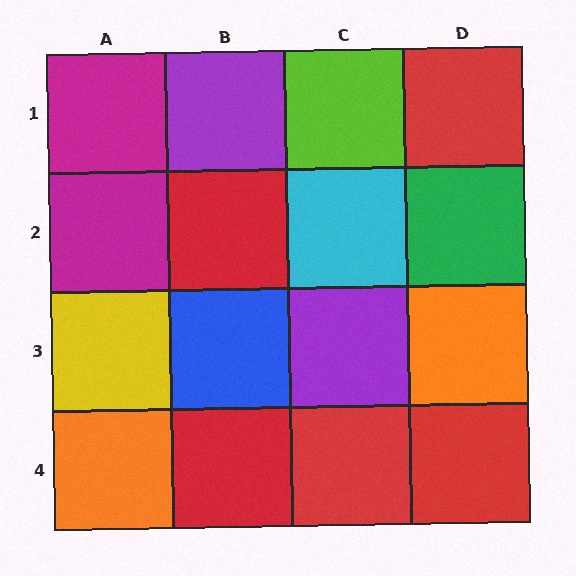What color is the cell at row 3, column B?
Blue.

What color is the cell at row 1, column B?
Purple.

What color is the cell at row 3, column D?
Orange.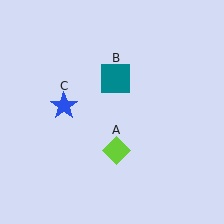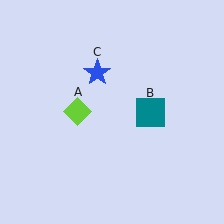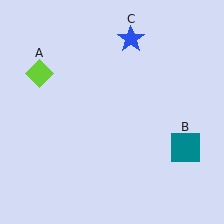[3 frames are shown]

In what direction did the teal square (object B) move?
The teal square (object B) moved down and to the right.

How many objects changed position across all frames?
3 objects changed position: lime diamond (object A), teal square (object B), blue star (object C).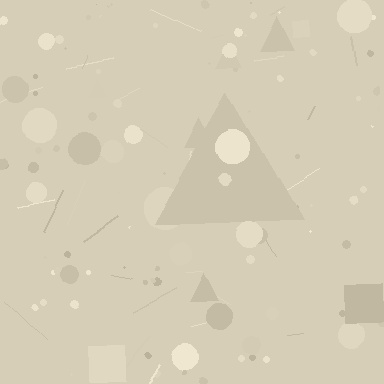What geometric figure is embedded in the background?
A triangle is embedded in the background.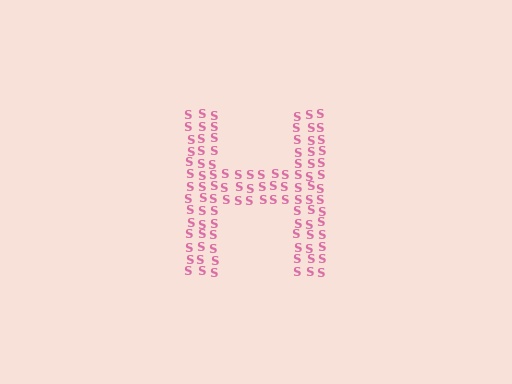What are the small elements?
The small elements are letter S's.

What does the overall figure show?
The overall figure shows the letter H.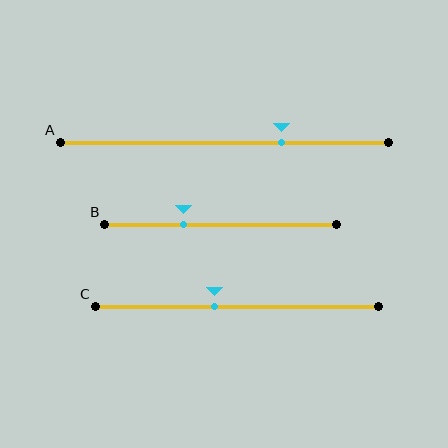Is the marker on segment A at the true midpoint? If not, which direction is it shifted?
No, the marker on segment A is shifted to the right by about 18% of the segment length.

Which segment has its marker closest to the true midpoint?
Segment C has its marker closest to the true midpoint.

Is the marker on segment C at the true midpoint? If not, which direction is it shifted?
No, the marker on segment C is shifted to the left by about 8% of the segment length.